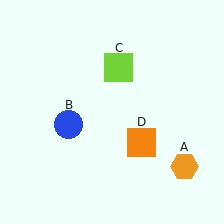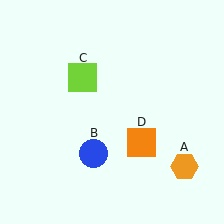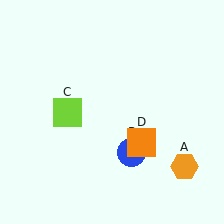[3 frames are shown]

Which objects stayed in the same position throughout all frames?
Orange hexagon (object A) and orange square (object D) remained stationary.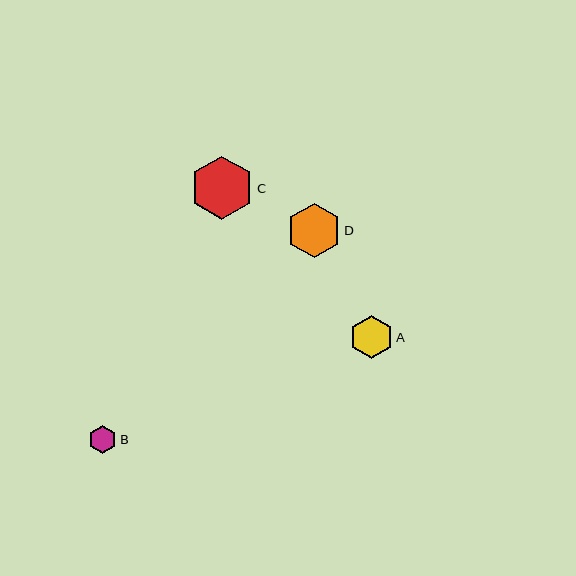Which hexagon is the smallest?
Hexagon B is the smallest with a size of approximately 28 pixels.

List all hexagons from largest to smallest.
From largest to smallest: C, D, A, B.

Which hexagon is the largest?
Hexagon C is the largest with a size of approximately 63 pixels.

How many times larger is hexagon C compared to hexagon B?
Hexagon C is approximately 2.3 times the size of hexagon B.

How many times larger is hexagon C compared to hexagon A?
Hexagon C is approximately 1.5 times the size of hexagon A.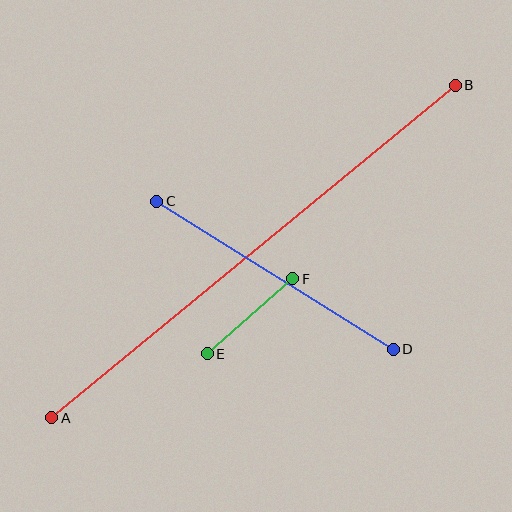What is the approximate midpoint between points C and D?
The midpoint is at approximately (275, 275) pixels.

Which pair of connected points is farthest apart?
Points A and B are farthest apart.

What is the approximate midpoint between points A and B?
The midpoint is at approximately (253, 251) pixels.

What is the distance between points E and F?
The distance is approximately 114 pixels.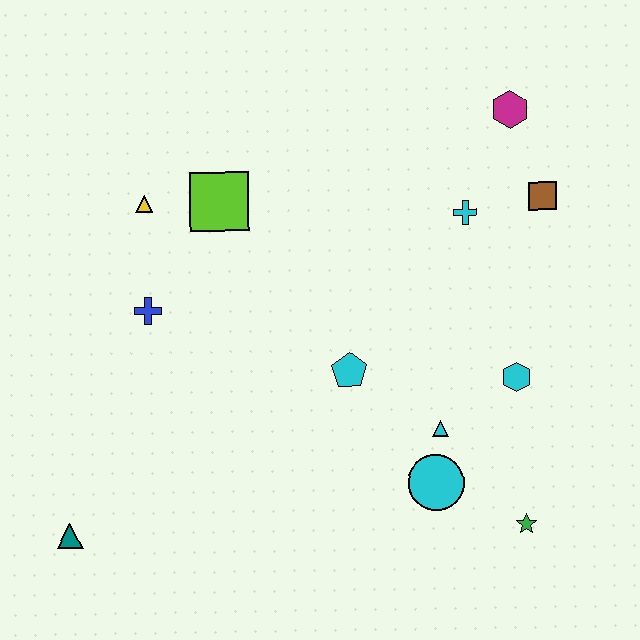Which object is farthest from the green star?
The yellow triangle is farthest from the green star.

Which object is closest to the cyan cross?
The brown square is closest to the cyan cross.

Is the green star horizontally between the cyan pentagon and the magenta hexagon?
No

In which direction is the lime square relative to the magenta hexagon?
The lime square is to the left of the magenta hexagon.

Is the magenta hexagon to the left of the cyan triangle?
No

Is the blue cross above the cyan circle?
Yes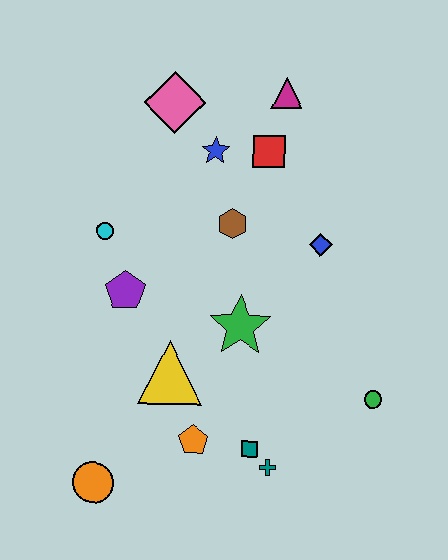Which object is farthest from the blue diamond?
The orange circle is farthest from the blue diamond.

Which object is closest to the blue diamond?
The brown hexagon is closest to the blue diamond.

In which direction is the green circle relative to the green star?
The green circle is to the right of the green star.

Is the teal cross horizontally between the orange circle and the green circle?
Yes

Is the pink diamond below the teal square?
No